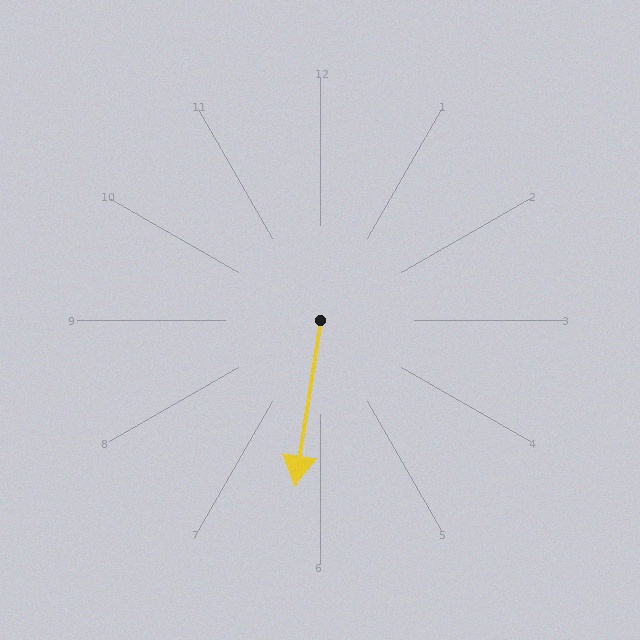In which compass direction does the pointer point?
South.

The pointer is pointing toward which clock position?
Roughly 6 o'clock.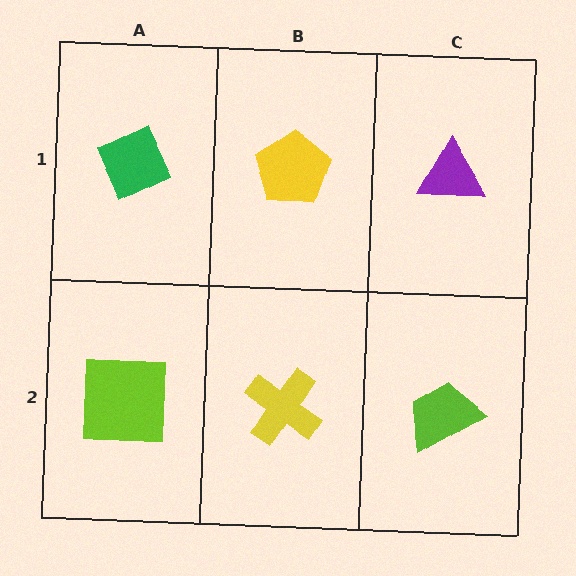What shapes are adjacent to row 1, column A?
A lime square (row 2, column A), a yellow pentagon (row 1, column B).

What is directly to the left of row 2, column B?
A lime square.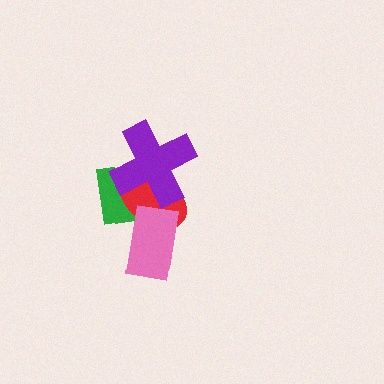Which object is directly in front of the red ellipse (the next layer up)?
The purple cross is directly in front of the red ellipse.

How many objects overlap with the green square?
3 objects overlap with the green square.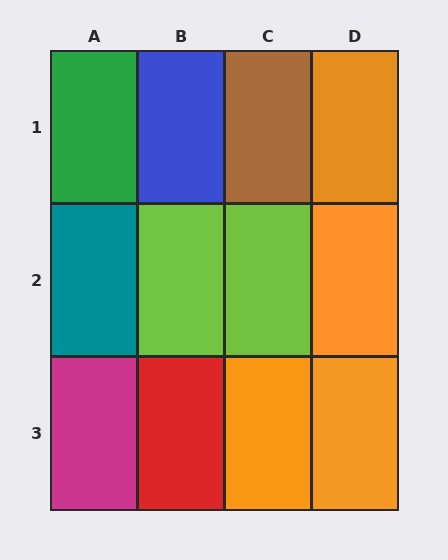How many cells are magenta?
1 cell is magenta.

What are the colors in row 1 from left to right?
Green, blue, brown, orange.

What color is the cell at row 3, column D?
Orange.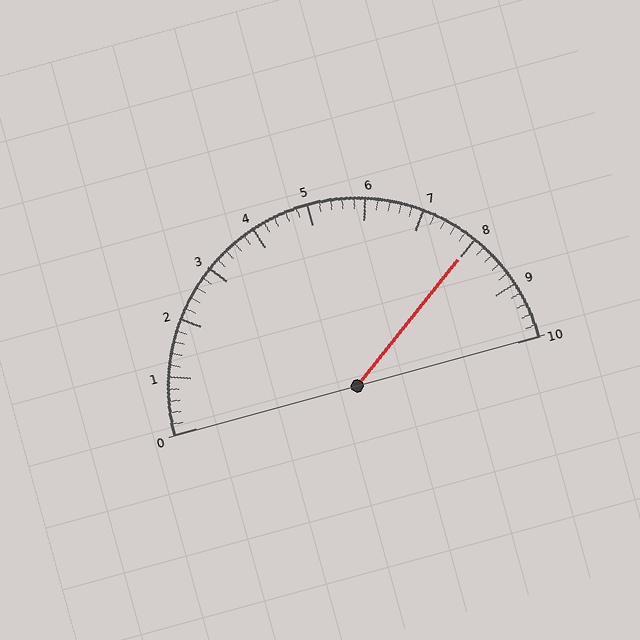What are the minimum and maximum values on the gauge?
The gauge ranges from 0 to 10.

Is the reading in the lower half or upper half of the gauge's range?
The reading is in the upper half of the range (0 to 10).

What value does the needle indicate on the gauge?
The needle indicates approximately 8.0.